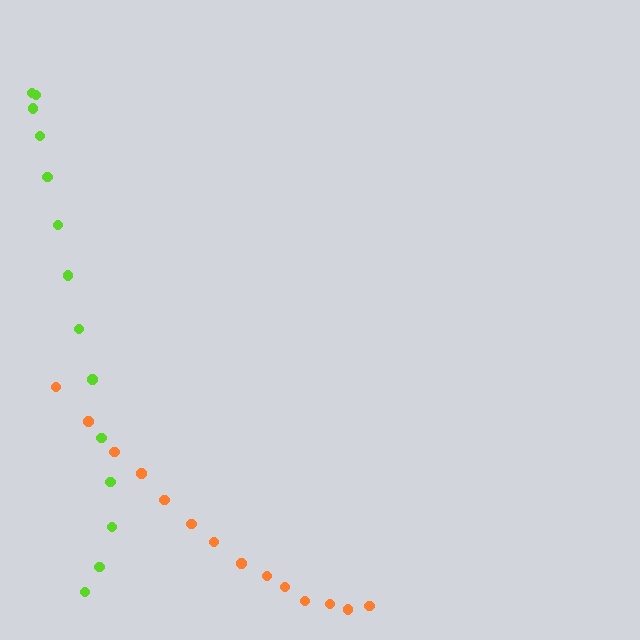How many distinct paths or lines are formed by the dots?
There are 2 distinct paths.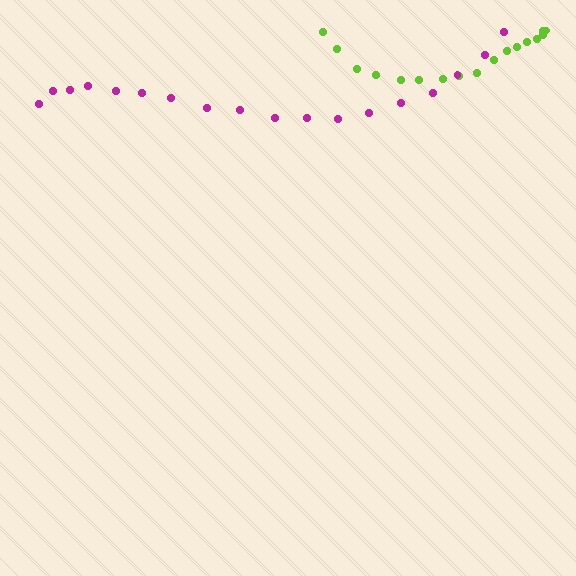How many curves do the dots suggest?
There are 2 distinct paths.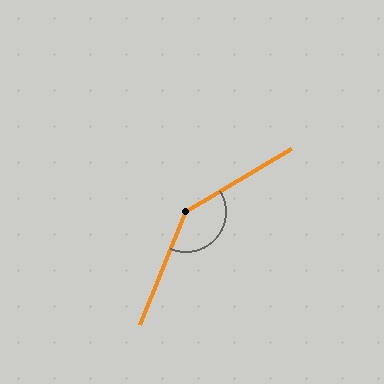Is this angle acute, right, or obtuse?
It is obtuse.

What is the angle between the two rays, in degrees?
Approximately 143 degrees.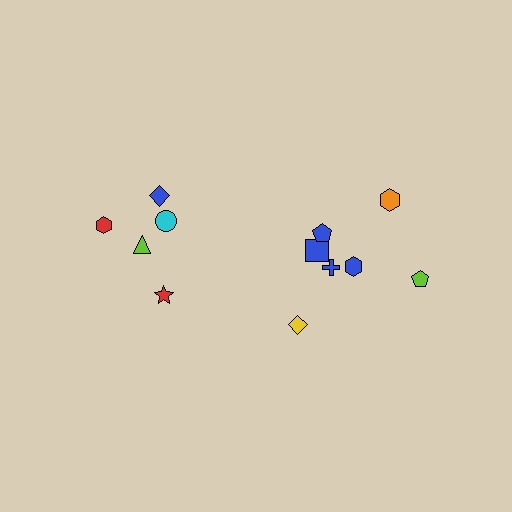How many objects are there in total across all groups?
There are 12 objects.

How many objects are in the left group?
There are 5 objects.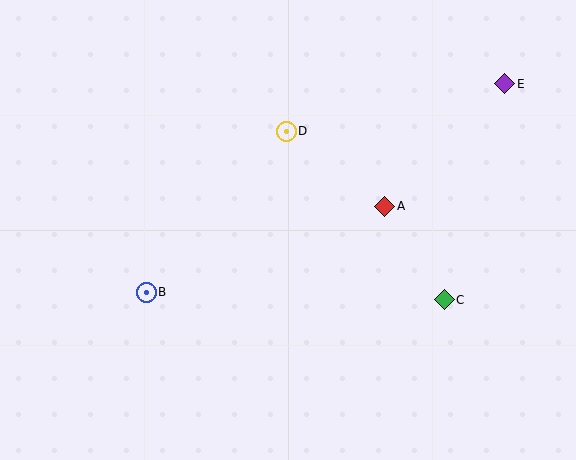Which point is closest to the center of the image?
Point D at (286, 131) is closest to the center.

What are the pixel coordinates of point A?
Point A is at (385, 206).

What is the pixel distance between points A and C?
The distance between A and C is 111 pixels.